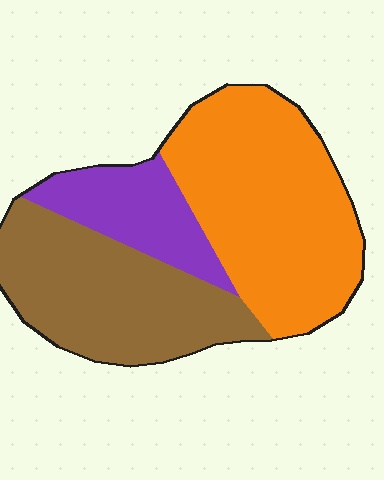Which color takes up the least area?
Purple, at roughly 15%.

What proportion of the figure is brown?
Brown takes up between a third and a half of the figure.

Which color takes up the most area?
Orange, at roughly 45%.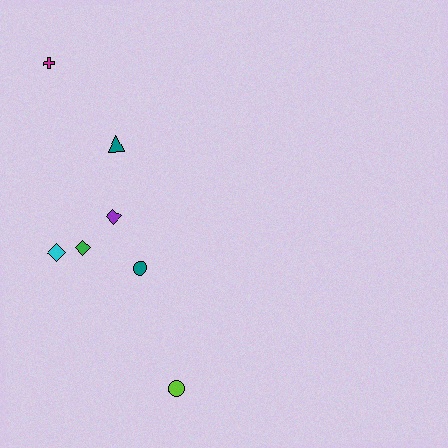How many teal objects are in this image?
There are 2 teal objects.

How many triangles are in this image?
There is 1 triangle.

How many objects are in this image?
There are 7 objects.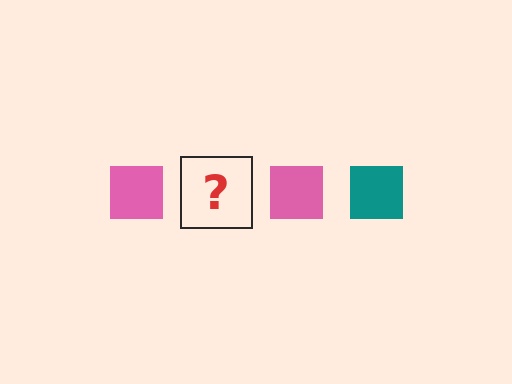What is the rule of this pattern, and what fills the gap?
The rule is that the pattern cycles through pink, teal squares. The gap should be filled with a teal square.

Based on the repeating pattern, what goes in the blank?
The blank should be a teal square.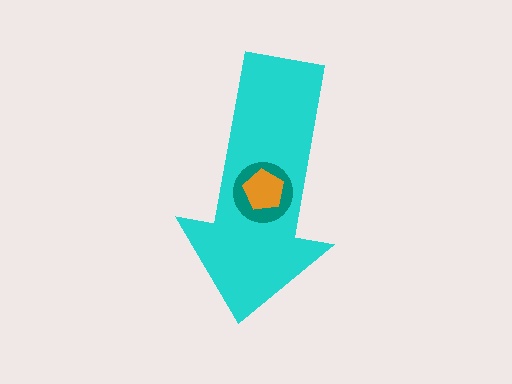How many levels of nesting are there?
3.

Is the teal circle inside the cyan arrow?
Yes.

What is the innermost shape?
The orange pentagon.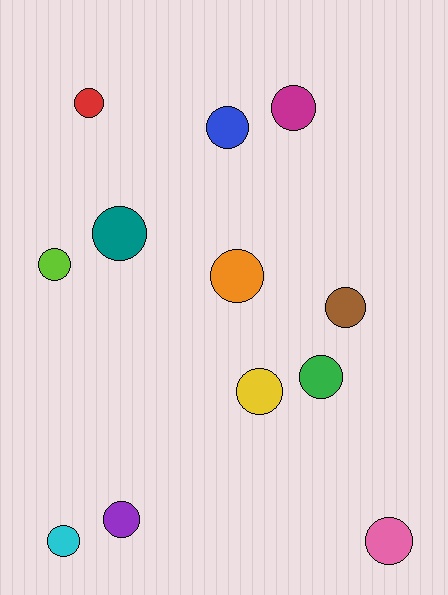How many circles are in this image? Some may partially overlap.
There are 12 circles.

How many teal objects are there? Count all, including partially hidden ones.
There is 1 teal object.